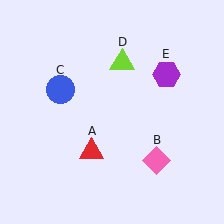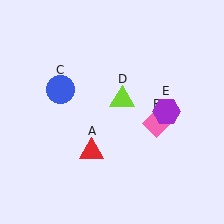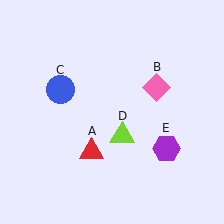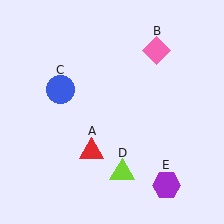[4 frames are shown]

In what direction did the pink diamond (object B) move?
The pink diamond (object B) moved up.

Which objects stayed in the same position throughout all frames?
Red triangle (object A) and blue circle (object C) remained stationary.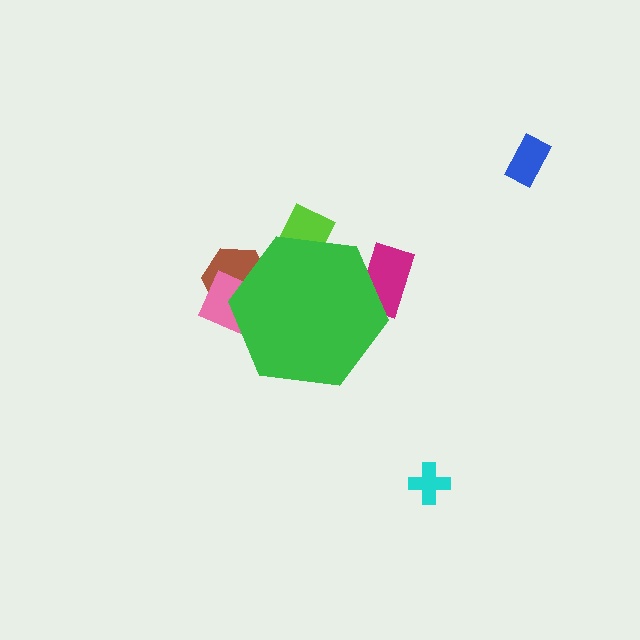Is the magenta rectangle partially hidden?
Yes, the magenta rectangle is partially hidden behind the green hexagon.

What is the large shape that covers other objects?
A green hexagon.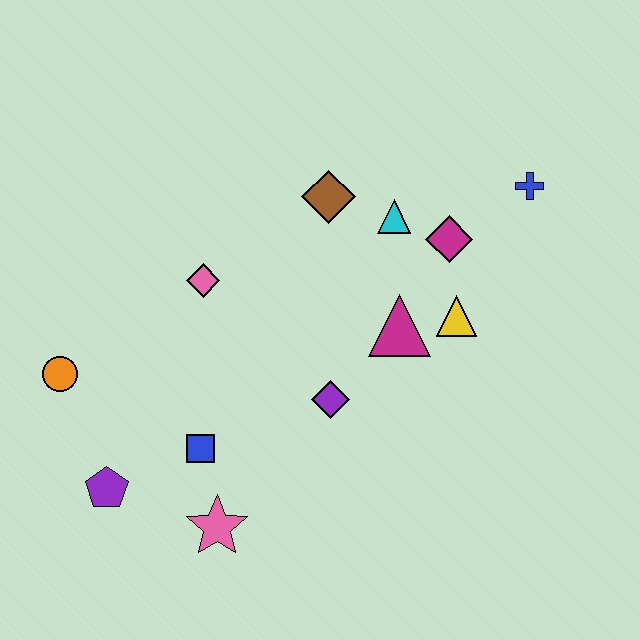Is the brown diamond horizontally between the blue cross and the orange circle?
Yes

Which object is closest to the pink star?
The blue square is closest to the pink star.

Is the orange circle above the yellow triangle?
No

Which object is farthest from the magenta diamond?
The purple pentagon is farthest from the magenta diamond.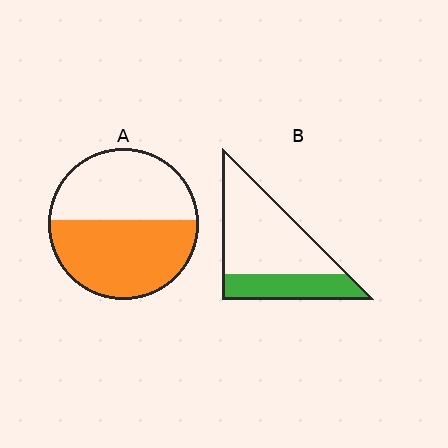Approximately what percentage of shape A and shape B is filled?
A is approximately 55% and B is approximately 30%.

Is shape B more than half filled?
No.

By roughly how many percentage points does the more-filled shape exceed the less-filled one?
By roughly 20 percentage points (A over B).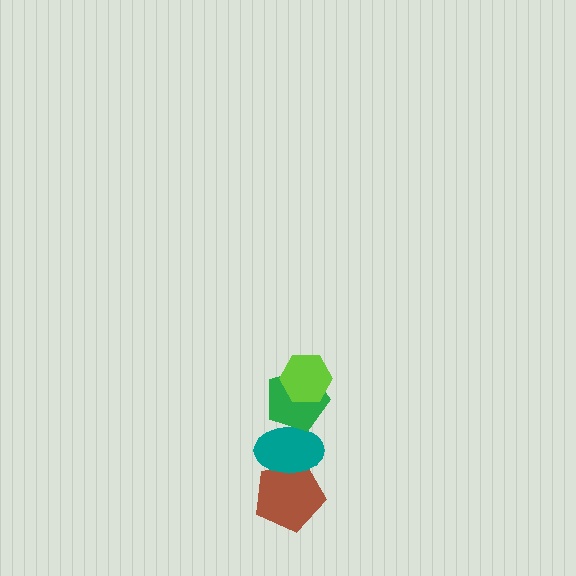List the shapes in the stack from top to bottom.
From top to bottom: the lime hexagon, the green pentagon, the teal ellipse, the brown pentagon.